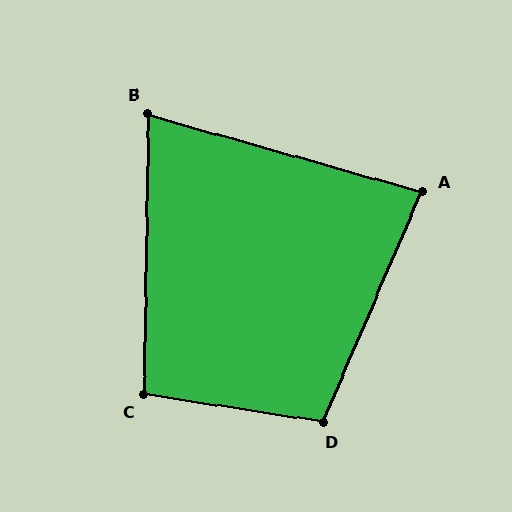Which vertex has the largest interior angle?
D, at approximately 105 degrees.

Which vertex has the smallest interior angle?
B, at approximately 75 degrees.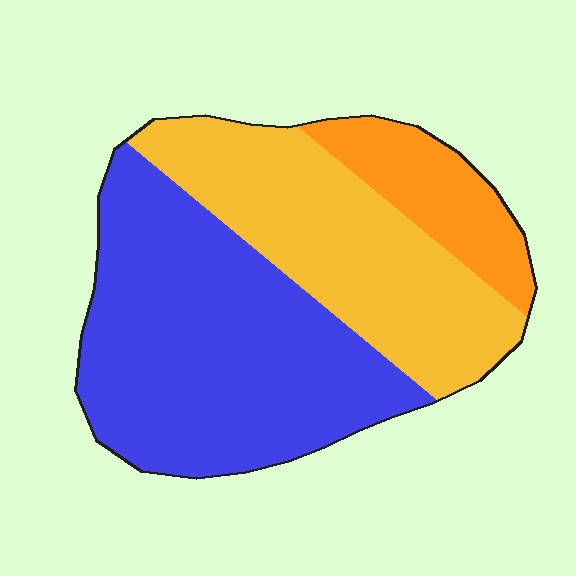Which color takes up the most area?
Blue, at roughly 50%.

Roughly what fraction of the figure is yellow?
Yellow covers 35% of the figure.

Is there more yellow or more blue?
Blue.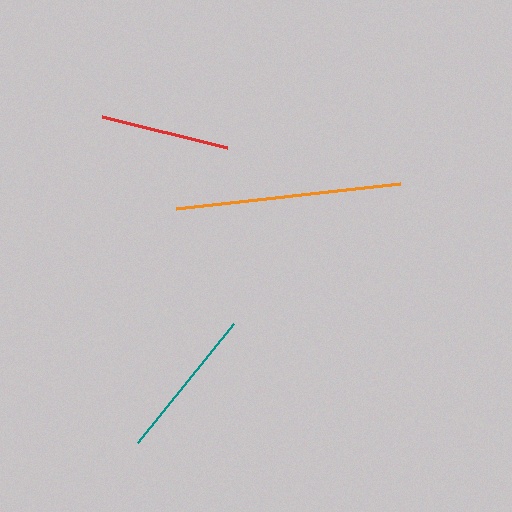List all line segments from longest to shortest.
From longest to shortest: orange, teal, red.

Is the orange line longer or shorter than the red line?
The orange line is longer than the red line.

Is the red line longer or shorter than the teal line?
The teal line is longer than the red line.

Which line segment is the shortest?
The red line is the shortest at approximately 129 pixels.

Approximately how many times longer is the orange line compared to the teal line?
The orange line is approximately 1.5 times the length of the teal line.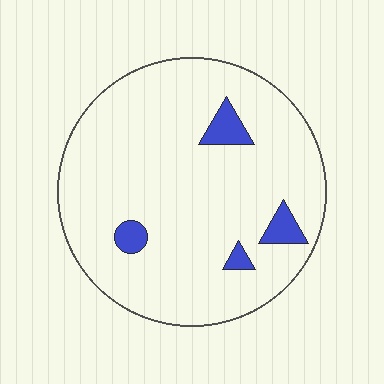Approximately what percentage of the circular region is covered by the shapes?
Approximately 5%.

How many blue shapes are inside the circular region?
4.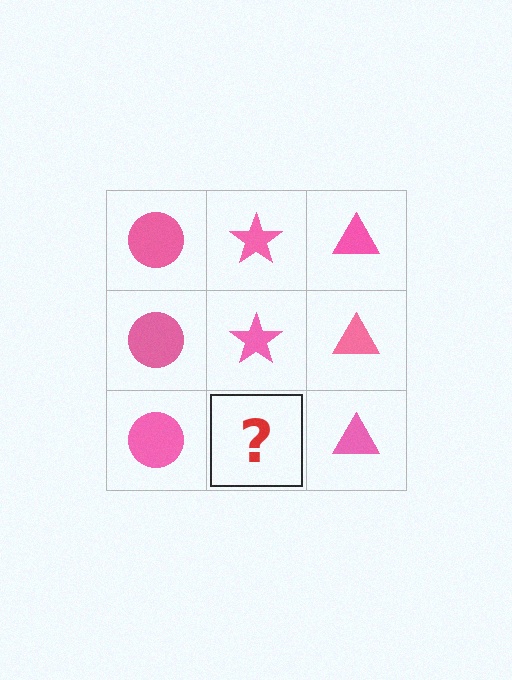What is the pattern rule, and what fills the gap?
The rule is that each column has a consistent shape. The gap should be filled with a pink star.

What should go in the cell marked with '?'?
The missing cell should contain a pink star.